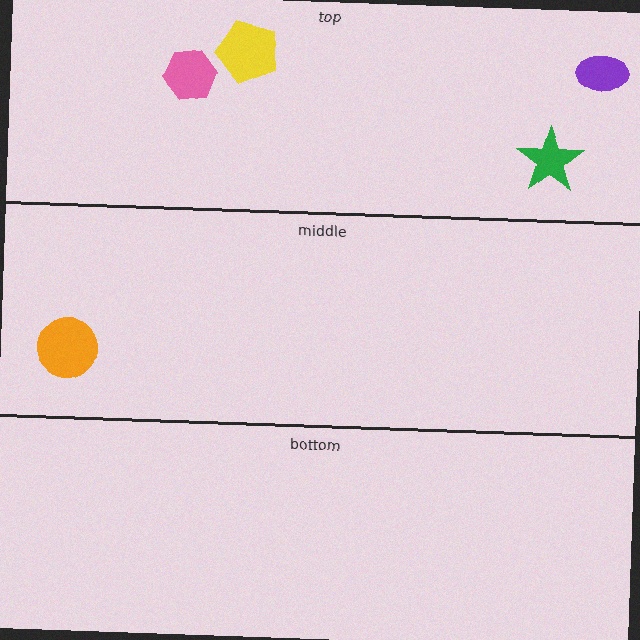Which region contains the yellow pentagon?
The top region.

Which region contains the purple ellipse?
The top region.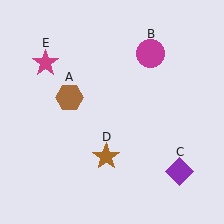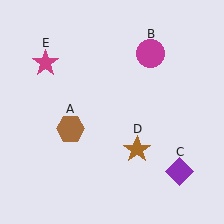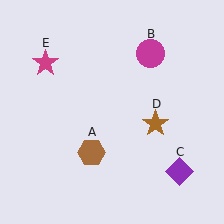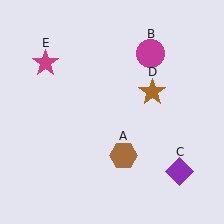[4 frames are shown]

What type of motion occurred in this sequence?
The brown hexagon (object A), brown star (object D) rotated counterclockwise around the center of the scene.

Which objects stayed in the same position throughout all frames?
Magenta circle (object B) and purple diamond (object C) and magenta star (object E) remained stationary.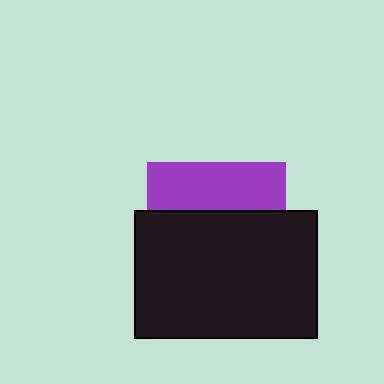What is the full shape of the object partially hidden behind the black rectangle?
The partially hidden object is a purple square.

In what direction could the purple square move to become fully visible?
The purple square could move up. That would shift it out from behind the black rectangle entirely.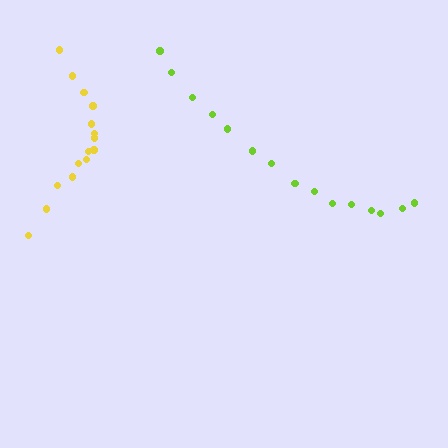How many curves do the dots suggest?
There are 2 distinct paths.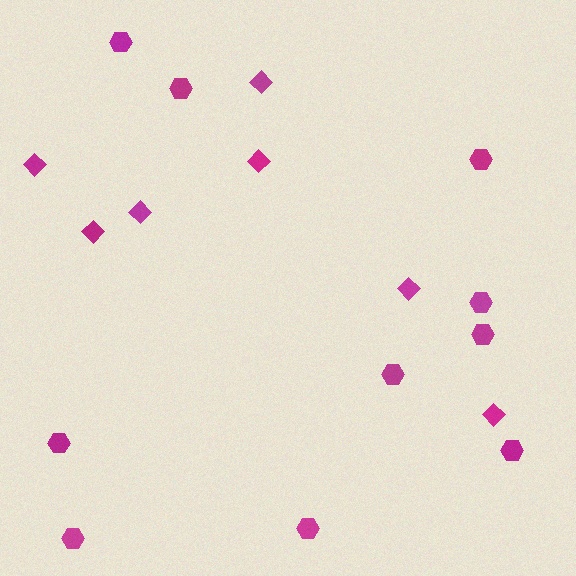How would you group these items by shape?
There are 2 groups: one group of hexagons (10) and one group of diamonds (7).